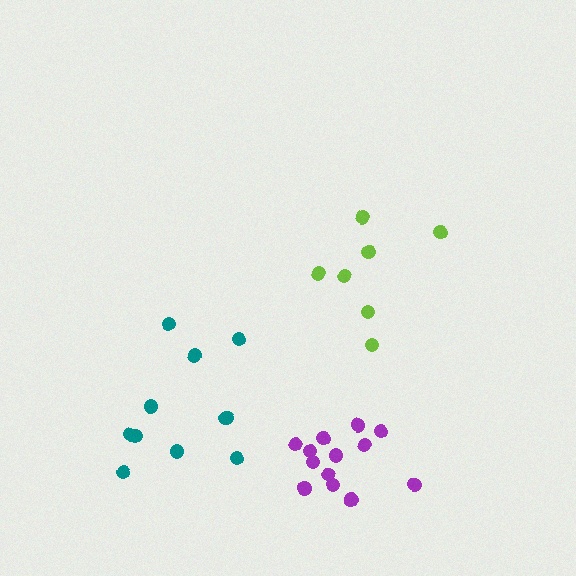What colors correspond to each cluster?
The clusters are colored: teal, lime, purple.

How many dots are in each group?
Group 1: 11 dots, Group 2: 7 dots, Group 3: 13 dots (31 total).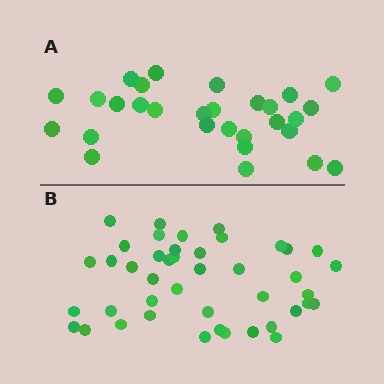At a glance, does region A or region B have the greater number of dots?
Region B (the bottom region) has more dots.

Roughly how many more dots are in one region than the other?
Region B has approximately 15 more dots than region A.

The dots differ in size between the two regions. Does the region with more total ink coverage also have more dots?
No. Region A has more total ink coverage because its dots are larger, but region B actually contains more individual dots. Total area can be misleading — the number of items is what matters here.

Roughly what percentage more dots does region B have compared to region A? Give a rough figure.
About 50% more.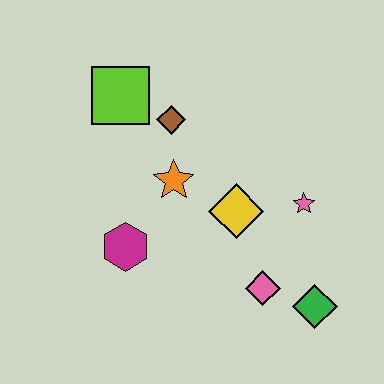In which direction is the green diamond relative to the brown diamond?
The green diamond is below the brown diamond.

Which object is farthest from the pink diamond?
The lime square is farthest from the pink diamond.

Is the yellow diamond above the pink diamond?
Yes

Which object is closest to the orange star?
The brown diamond is closest to the orange star.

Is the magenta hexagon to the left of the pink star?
Yes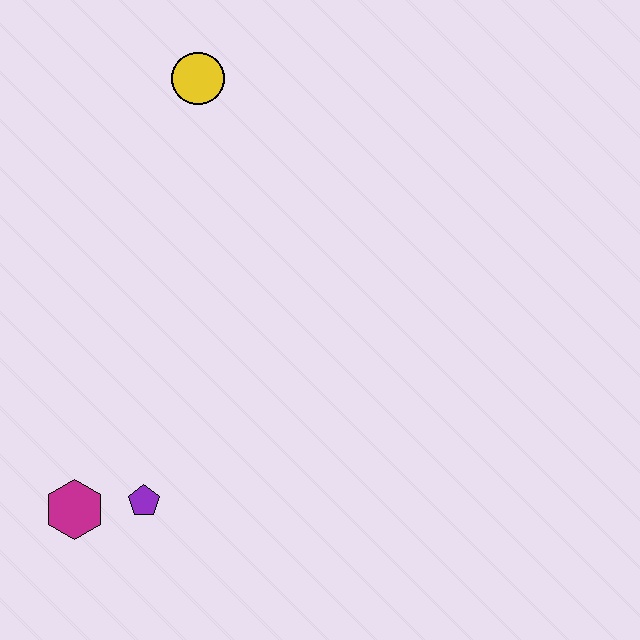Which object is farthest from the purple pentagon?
The yellow circle is farthest from the purple pentagon.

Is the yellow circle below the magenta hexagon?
No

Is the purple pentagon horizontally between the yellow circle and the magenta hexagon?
Yes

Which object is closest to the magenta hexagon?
The purple pentagon is closest to the magenta hexagon.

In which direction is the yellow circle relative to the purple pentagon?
The yellow circle is above the purple pentagon.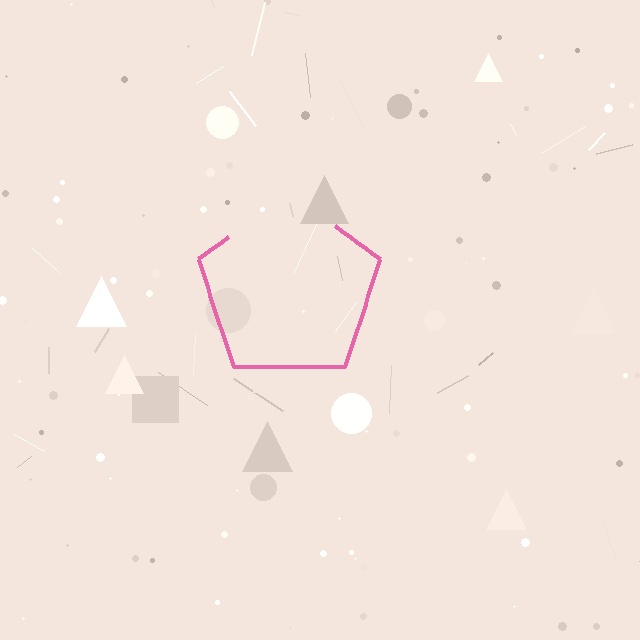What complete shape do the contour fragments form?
The contour fragments form a pentagon.